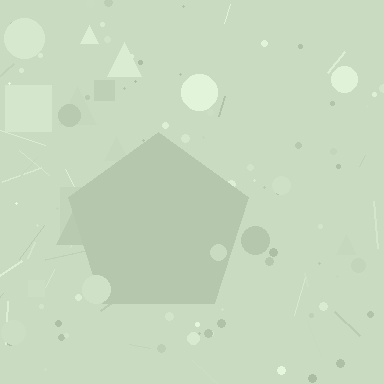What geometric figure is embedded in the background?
A pentagon is embedded in the background.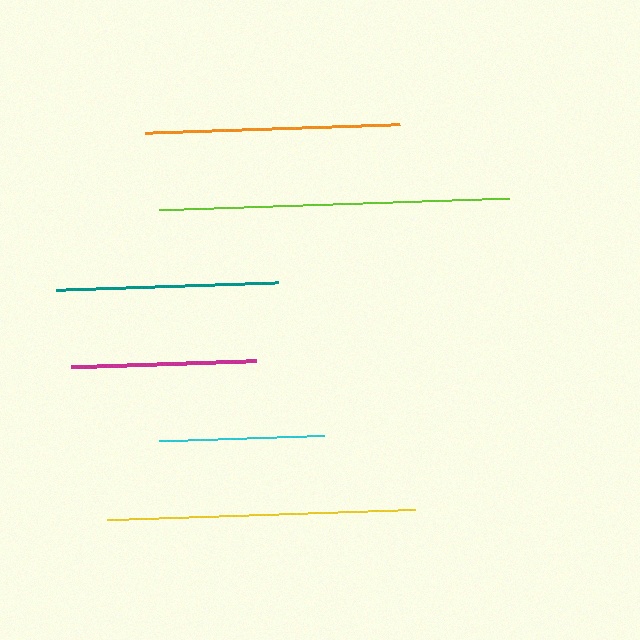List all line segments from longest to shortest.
From longest to shortest: lime, yellow, orange, teal, magenta, cyan.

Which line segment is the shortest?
The cyan line is the shortest at approximately 165 pixels.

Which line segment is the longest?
The lime line is the longest at approximately 349 pixels.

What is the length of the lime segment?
The lime segment is approximately 349 pixels long.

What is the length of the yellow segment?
The yellow segment is approximately 309 pixels long.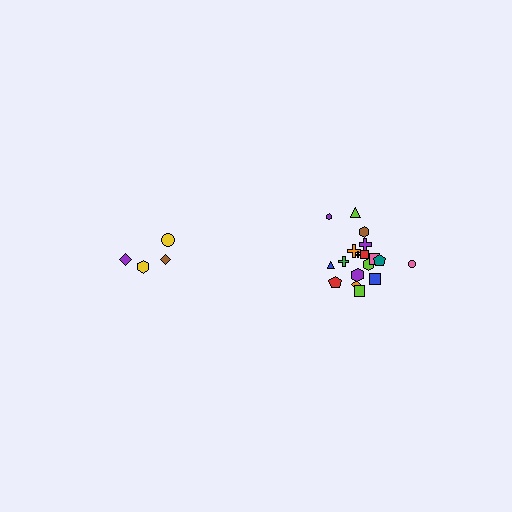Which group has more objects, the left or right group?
The right group.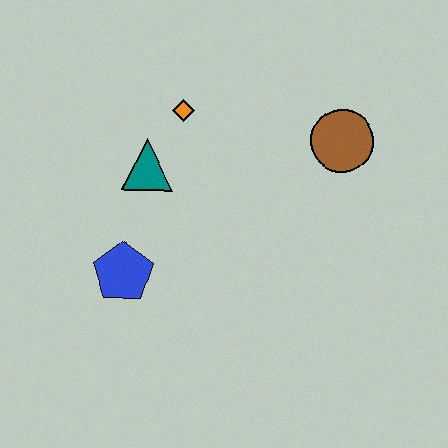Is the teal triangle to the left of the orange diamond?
Yes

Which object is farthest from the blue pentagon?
The brown circle is farthest from the blue pentagon.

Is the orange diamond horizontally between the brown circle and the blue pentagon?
Yes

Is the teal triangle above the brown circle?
No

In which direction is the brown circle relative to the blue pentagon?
The brown circle is to the right of the blue pentagon.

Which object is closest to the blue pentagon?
The teal triangle is closest to the blue pentagon.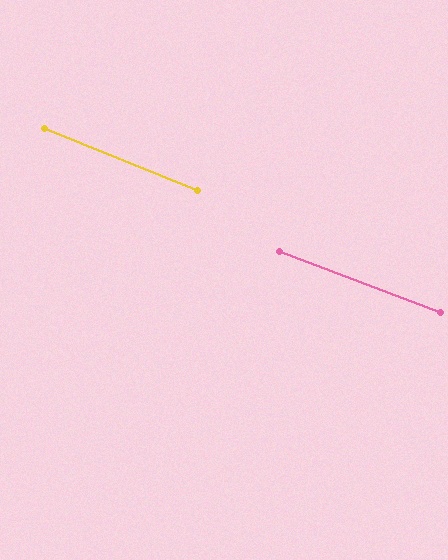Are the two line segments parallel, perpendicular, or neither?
Parallel — their directions differ by only 1.5°.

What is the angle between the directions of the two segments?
Approximately 1 degree.